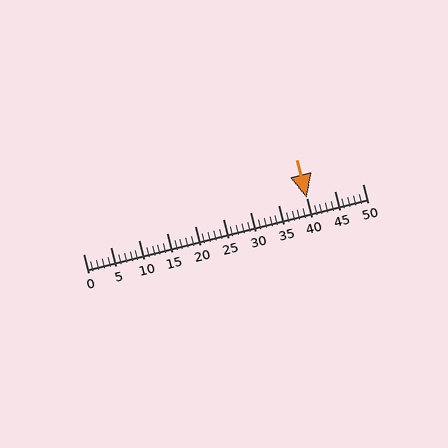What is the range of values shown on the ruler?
The ruler shows values from 0 to 50.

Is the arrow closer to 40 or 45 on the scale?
The arrow is closer to 40.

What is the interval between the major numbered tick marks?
The major tick marks are spaced 5 units apart.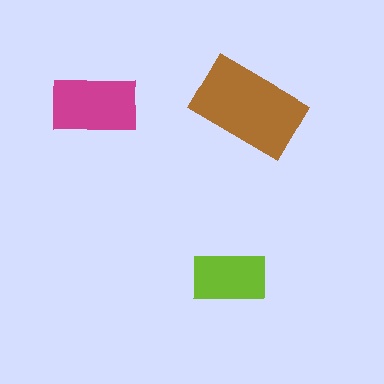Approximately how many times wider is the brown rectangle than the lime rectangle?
About 1.5 times wider.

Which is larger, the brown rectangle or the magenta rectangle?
The brown one.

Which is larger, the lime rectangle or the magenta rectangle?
The magenta one.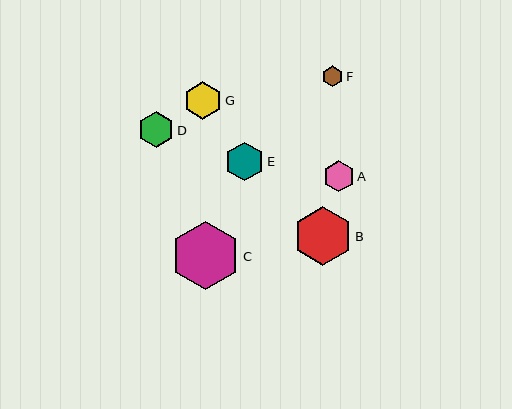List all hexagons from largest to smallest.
From largest to smallest: C, B, E, G, D, A, F.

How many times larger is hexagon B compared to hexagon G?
Hexagon B is approximately 1.6 times the size of hexagon G.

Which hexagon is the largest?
Hexagon C is the largest with a size of approximately 69 pixels.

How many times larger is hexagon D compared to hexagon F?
Hexagon D is approximately 1.7 times the size of hexagon F.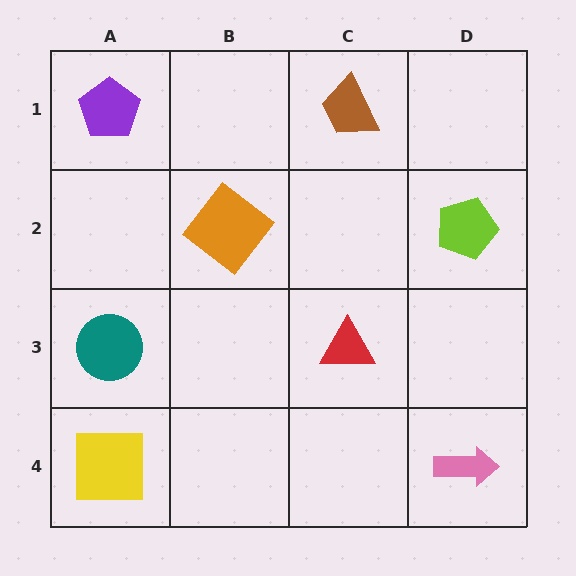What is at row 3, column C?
A red triangle.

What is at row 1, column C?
A brown trapezoid.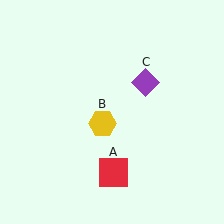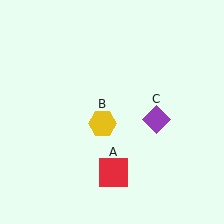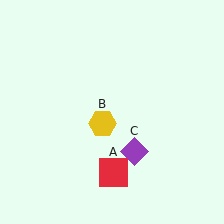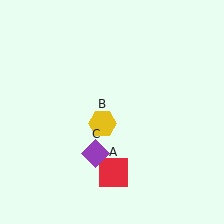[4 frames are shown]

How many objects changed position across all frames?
1 object changed position: purple diamond (object C).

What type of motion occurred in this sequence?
The purple diamond (object C) rotated clockwise around the center of the scene.